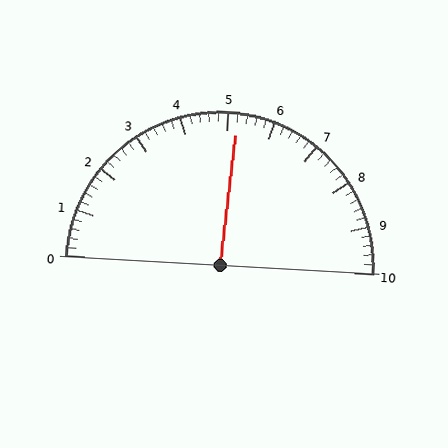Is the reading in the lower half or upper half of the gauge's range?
The reading is in the upper half of the range (0 to 10).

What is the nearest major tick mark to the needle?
The nearest major tick mark is 5.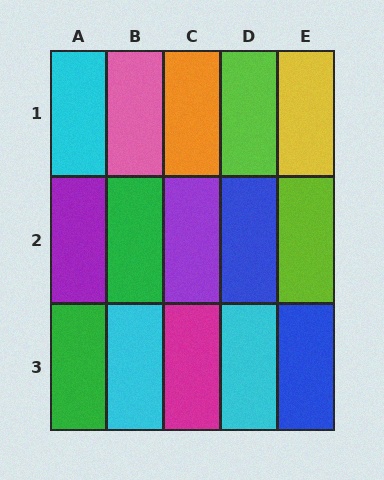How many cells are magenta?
1 cell is magenta.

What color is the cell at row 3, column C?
Magenta.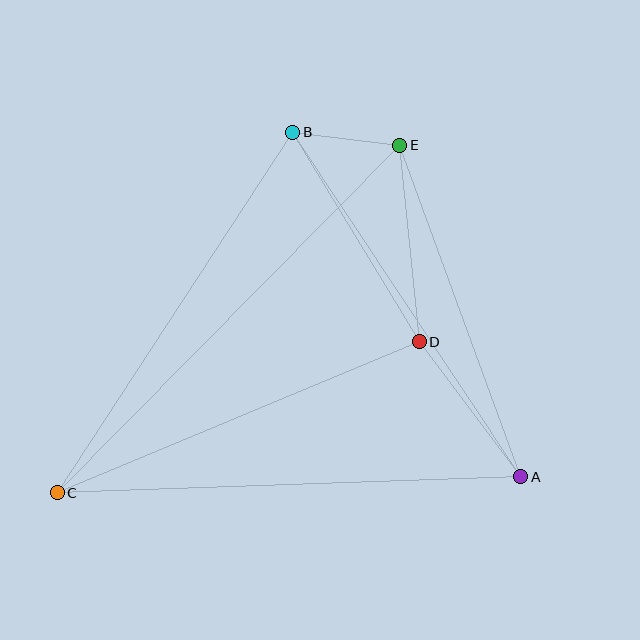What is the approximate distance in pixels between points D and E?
The distance between D and E is approximately 198 pixels.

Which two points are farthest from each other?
Points C and E are farthest from each other.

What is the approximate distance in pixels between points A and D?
The distance between A and D is approximately 169 pixels.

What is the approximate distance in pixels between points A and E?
The distance between A and E is approximately 353 pixels.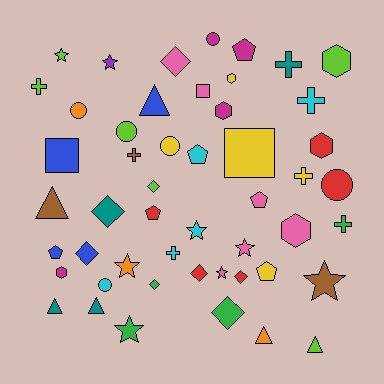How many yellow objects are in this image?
There are 5 yellow objects.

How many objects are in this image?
There are 50 objects.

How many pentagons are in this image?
There are 6 pentagons.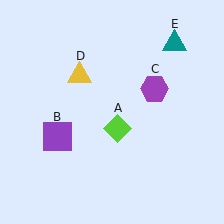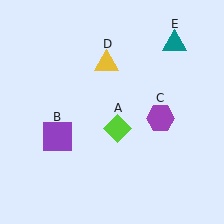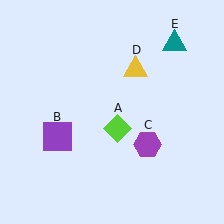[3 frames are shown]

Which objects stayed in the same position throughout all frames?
Lime diamond (object A) and purple square (object B) and teal triangle (object E) remained stationary.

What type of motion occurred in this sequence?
The purple hexagon (object C), yellow triangle (object D) rotated clockwise around the center of the scene.